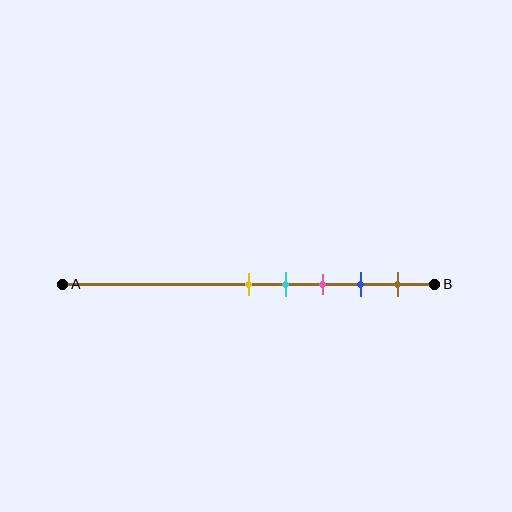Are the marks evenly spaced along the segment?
Yes, the marks are approximately evenly spaced.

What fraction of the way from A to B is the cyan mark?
The cyan mark is approximately 60% (0.6) of the way from A to B.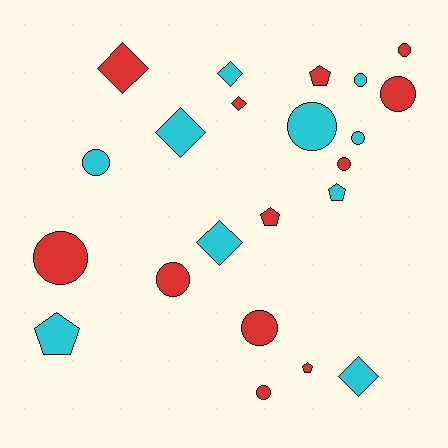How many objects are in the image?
There are 22 objects.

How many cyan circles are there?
There are 4 cyan circles.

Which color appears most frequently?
Red, with 12 objects.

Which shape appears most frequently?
Circle, with 11 objects.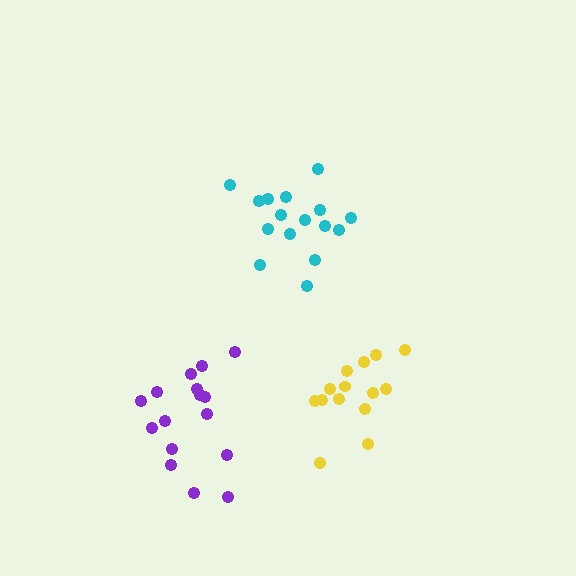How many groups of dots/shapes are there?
There are 3 groups.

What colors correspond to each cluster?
The clusters are colored: cyan, yellow, purple.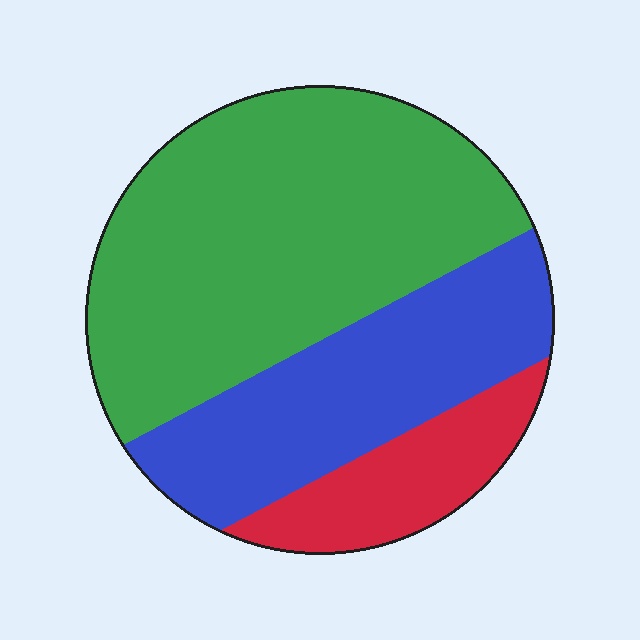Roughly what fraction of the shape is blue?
Blue takes up between a sixth and a third of the shape.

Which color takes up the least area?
Red, at roughly 15%.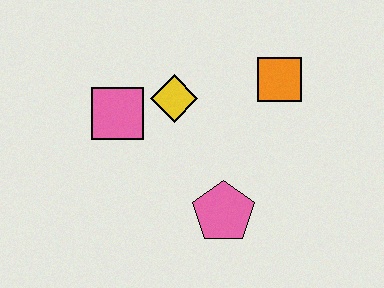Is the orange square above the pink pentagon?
Yes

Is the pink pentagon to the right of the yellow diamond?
Yes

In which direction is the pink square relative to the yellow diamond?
The pink square is to the left of the yellow diamond.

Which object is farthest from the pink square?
The orange square is farthest from the pink square.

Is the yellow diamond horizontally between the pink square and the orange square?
Yes